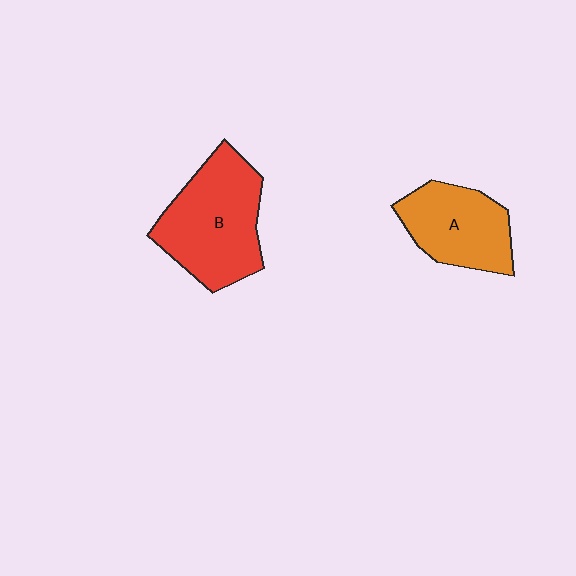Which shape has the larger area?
Shape B (red).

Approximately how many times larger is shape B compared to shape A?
Approximately 1.4 times.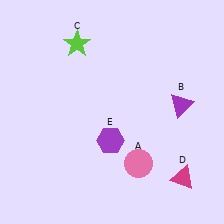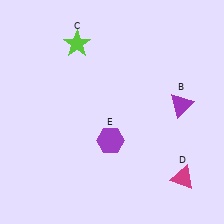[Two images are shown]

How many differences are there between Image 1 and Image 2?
There is 1 difference between the two images.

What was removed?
The pink circle (A) was removed in Image 2.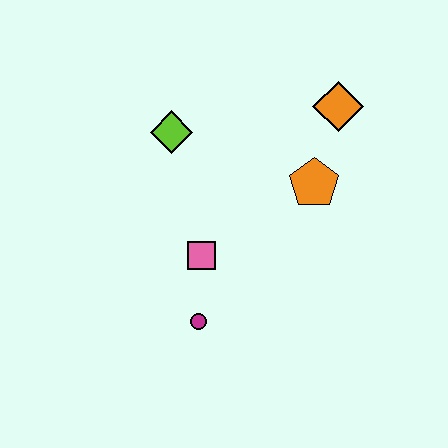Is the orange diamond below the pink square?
No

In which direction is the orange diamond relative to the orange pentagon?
The orange diamond is above the orange pentagon.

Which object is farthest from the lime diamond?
The magenta circle is farthest from the lime diamond.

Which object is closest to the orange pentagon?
The orange diamond is closest to the orange pentagon.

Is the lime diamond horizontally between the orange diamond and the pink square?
No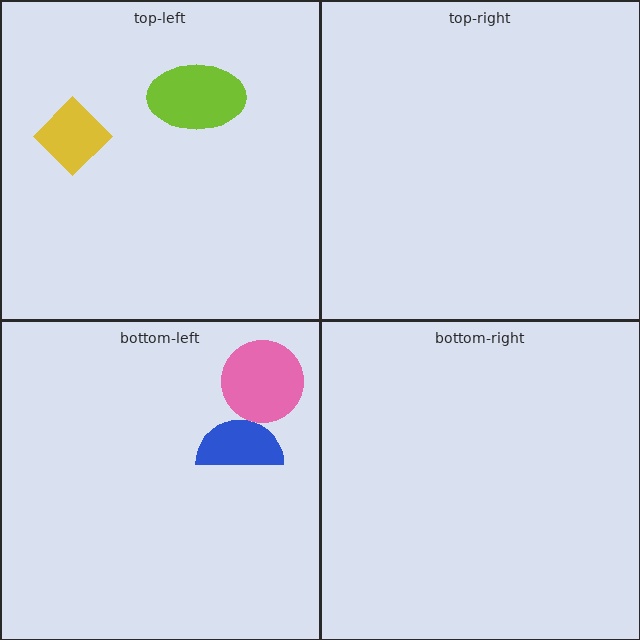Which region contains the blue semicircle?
The bottom-left region.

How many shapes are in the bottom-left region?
2.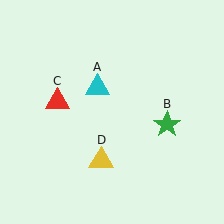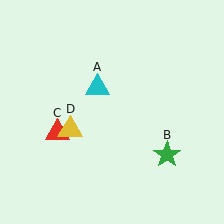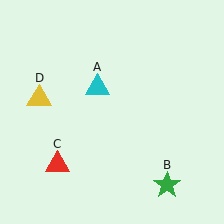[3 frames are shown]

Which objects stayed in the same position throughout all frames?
Cyan triangle (object A) remained stationary.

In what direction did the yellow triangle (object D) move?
The yellow triangle (object D) moved up and to the left.